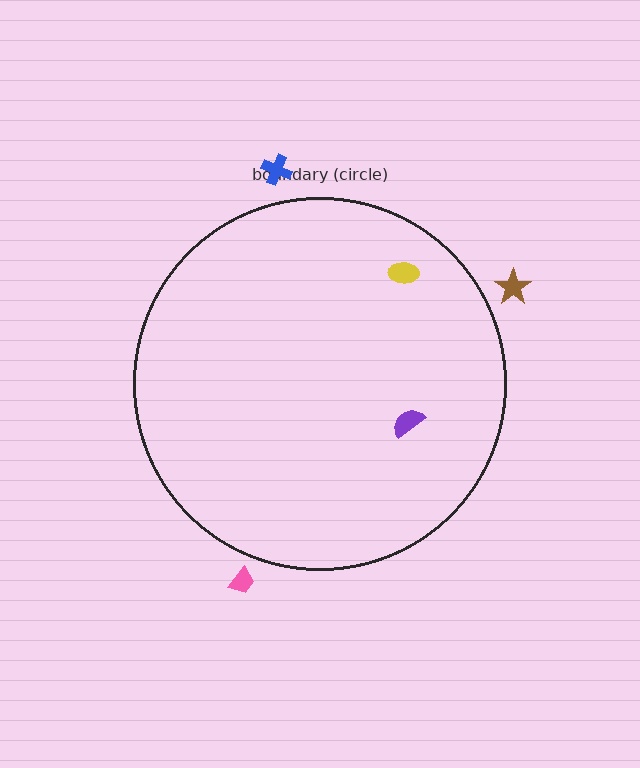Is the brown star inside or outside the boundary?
Outside.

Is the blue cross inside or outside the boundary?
Outside.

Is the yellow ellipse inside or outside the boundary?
Inside.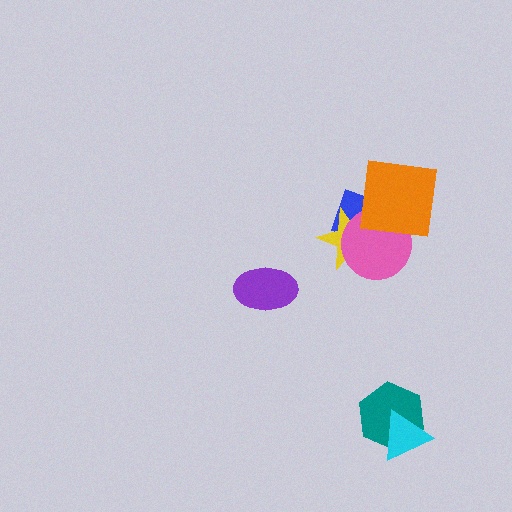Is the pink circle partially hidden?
Yes, it is partially covered by another shape.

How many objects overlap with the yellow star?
3 objects overlap with the yellow star.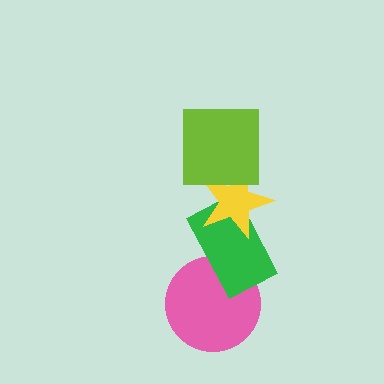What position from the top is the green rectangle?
The green rectangle is 3rd from the top.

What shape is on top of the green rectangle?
The yellow star is on top of the green rectangle.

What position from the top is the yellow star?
The yellow star is 2nd from the top.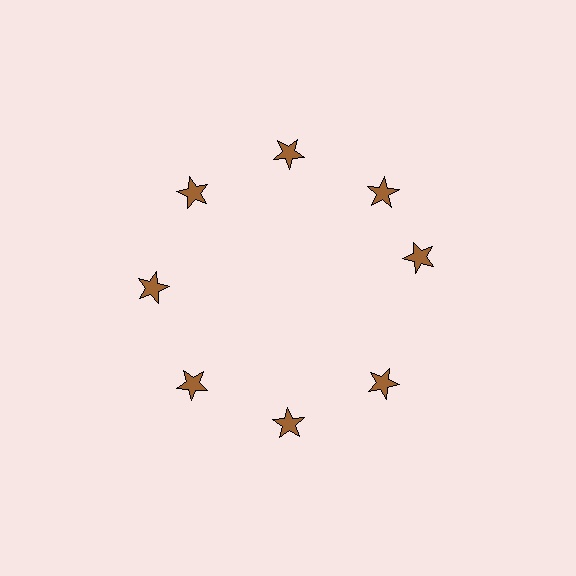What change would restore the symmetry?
The symmetry would be restored by rotating it back into even spacing with its neighbors so that all 8 stars sit at equal angles and equal distance from the center.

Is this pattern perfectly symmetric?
No. The 8 brown stars are arranged in a ring, but one element near the 3 o'clock position is rotated out of alignment along the ring, breaking the 8-fold rotational symmetry.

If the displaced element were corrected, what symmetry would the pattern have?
It would have 8-fold rotational symmetry — the pattern would map onto itself every 45 degrees.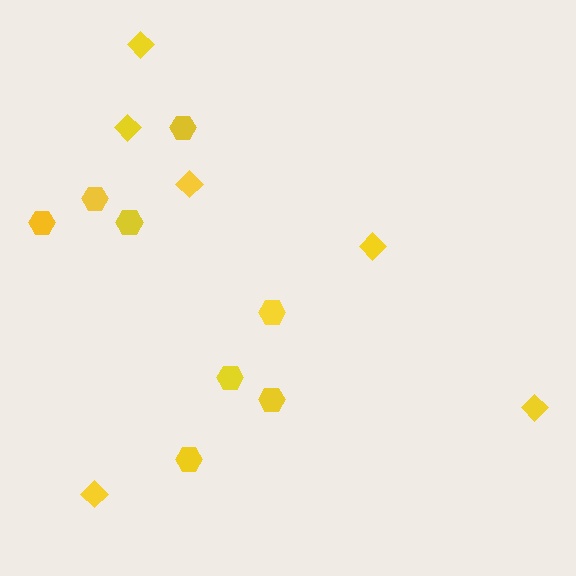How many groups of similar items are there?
There are 2 groups: one group of hexagons (8) and one group of diamonds (6).